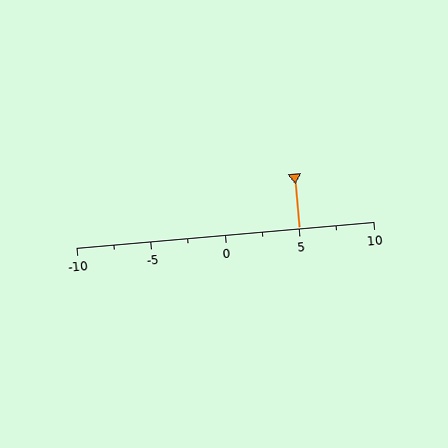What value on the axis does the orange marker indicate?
The marker indicates approximately 5.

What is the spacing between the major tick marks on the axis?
The major ticks are spaced 5 apart.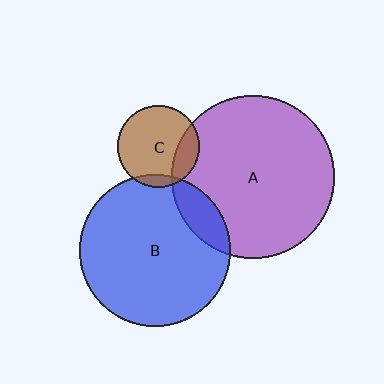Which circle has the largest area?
Circle A (purple).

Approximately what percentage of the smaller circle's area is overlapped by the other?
Approximately 20%.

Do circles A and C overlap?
Yes.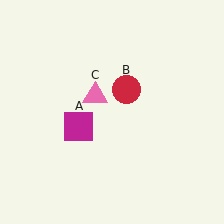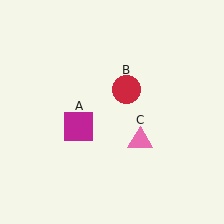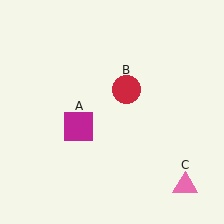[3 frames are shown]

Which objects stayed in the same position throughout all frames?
Magenta square (object A) and red circle (object B) remained stationary.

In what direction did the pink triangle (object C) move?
The pink triangle (object C) moved down and to the right.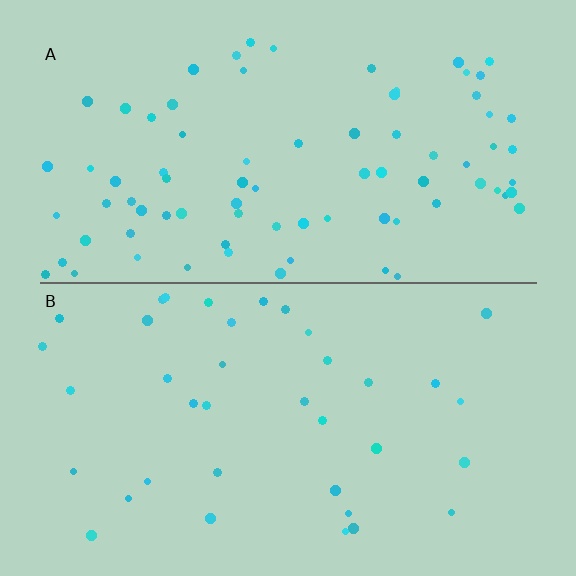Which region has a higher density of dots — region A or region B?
A (the top).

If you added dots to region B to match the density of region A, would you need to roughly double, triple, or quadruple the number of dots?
Approximately double.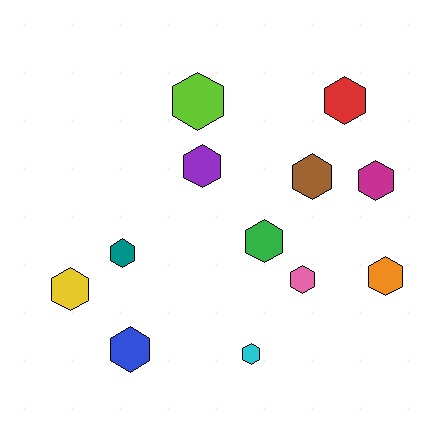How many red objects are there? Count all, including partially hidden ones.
There is 1 red object.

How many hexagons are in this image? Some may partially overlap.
There are 12 hexagons.